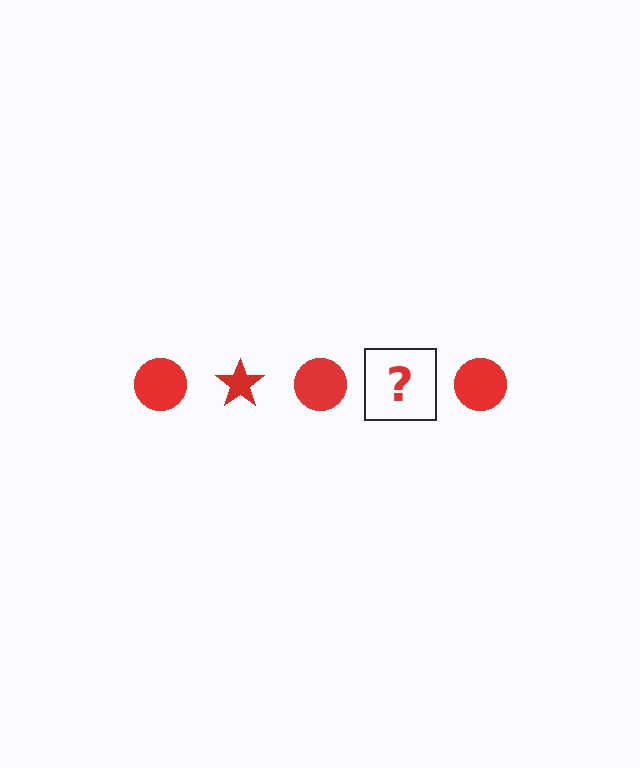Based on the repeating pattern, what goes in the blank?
The blank should be a red star.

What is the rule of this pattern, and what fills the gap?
The rule is that the pattern cycles through circle, star shapes in red. The gap should be filled with a red star.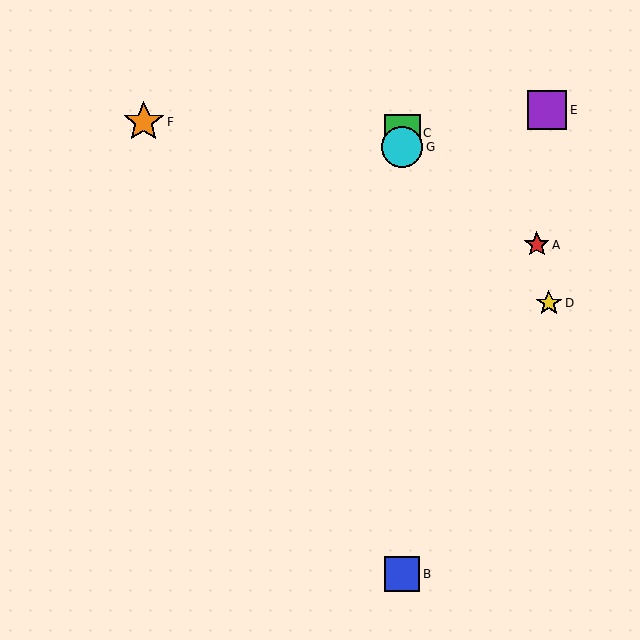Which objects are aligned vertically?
Objects B, C, G are aligned vertically.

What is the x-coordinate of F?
Object F is at x≈144.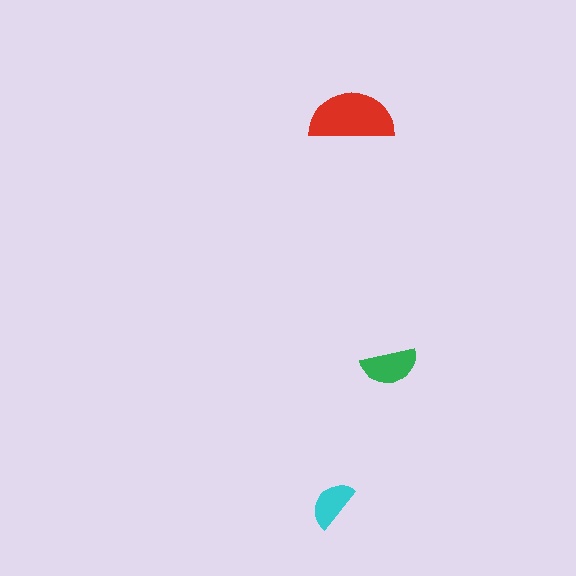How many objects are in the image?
There are 3 objects in the image.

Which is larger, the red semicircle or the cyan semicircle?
The red one.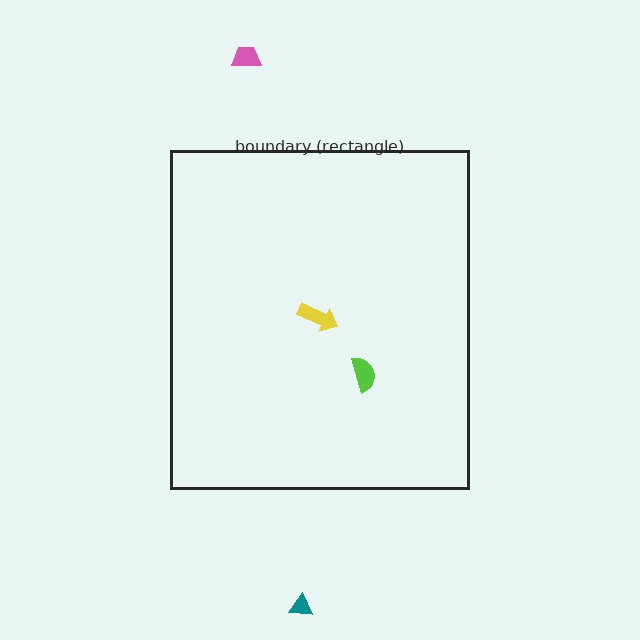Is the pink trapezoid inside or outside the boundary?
Outside.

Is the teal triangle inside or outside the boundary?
Outside.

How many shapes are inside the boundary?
2 inside, 2 outside.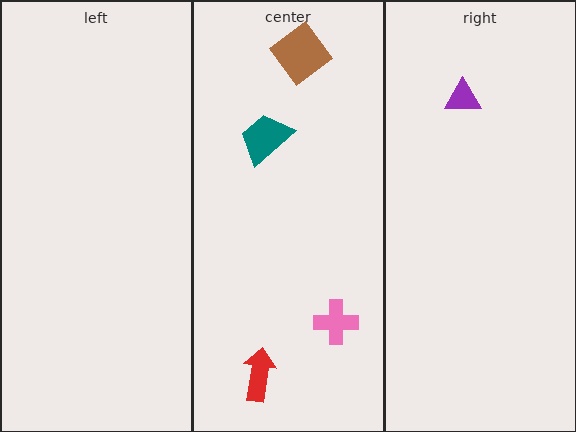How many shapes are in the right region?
1.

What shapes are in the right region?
The purple triangle.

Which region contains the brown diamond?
The center region.